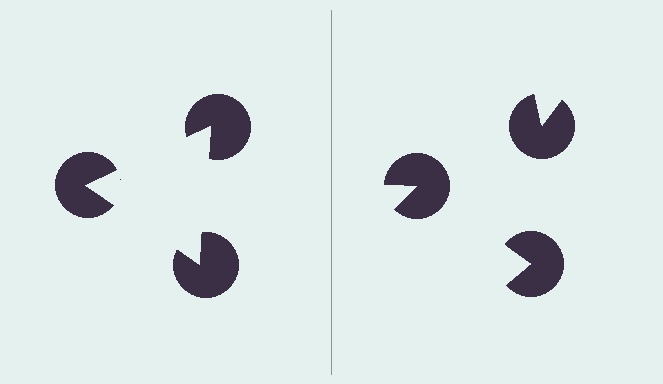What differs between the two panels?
The pac-man discs are positioned identically on both sides; only the wedge orientations differ. On the left they align to a triangle; on the right they are misaligned.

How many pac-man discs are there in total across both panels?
6 — 3 on each side.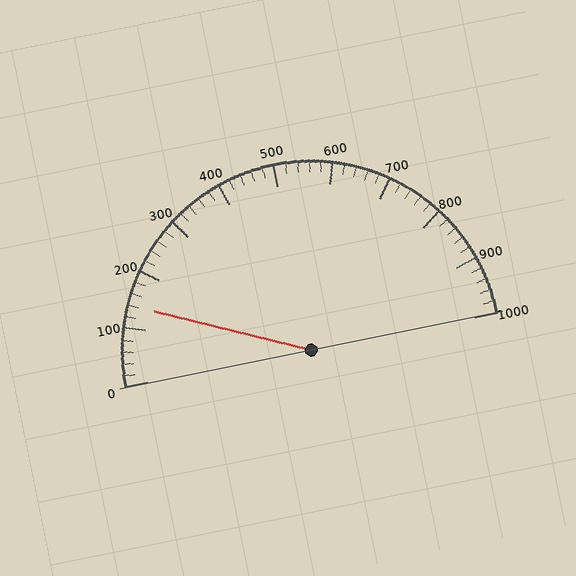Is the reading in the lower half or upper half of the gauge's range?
The reading is in the lower half of the range (0 to 1000).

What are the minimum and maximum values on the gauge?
The gauge ranges from 0 to 1000.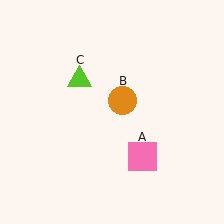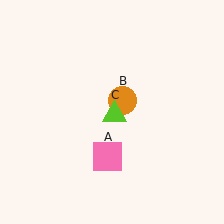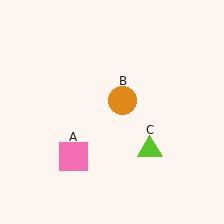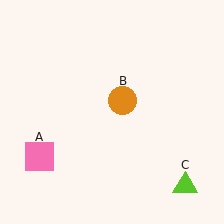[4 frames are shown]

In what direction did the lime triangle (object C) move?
The lime triangle (object C) moved down and to the right.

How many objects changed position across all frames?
2 objects changed position: pink square (object A), lime triangle (object C).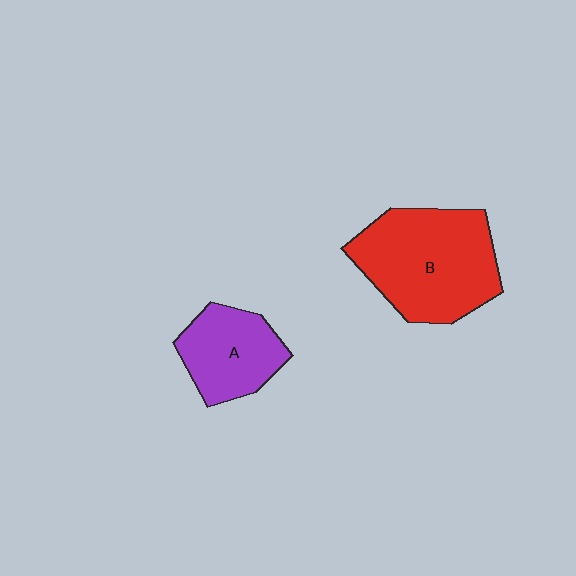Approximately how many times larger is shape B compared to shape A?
Approximately 1.7 times.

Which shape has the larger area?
Shape B (red).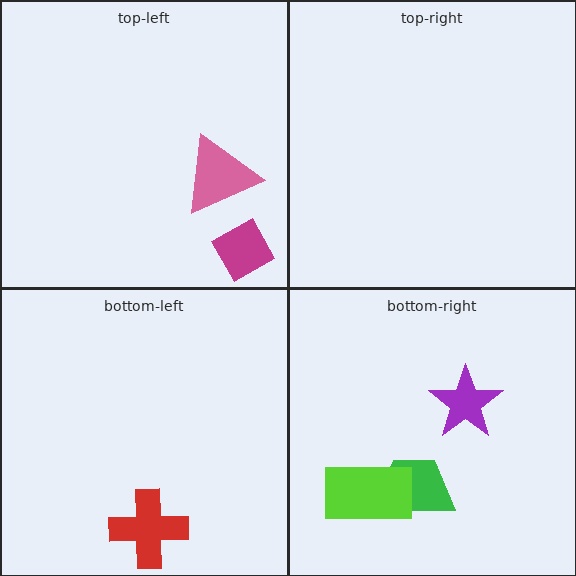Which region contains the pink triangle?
The top-left region.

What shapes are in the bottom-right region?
The purple star, the green trapezoid, the lime rectangle.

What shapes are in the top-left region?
The pink triangle, the magenta diamond.